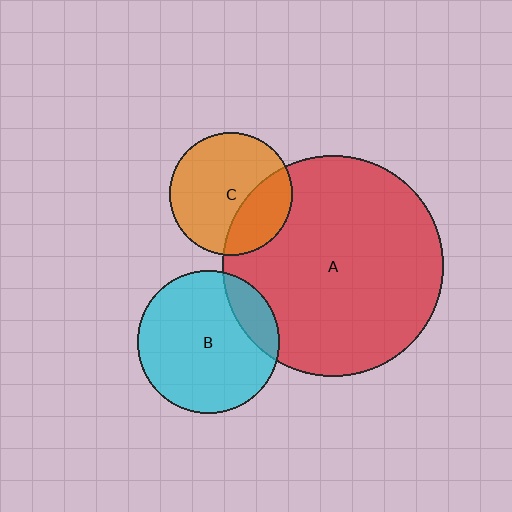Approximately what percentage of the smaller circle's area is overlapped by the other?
Approximately 15%.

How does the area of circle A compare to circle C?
Approximately 3.2 times.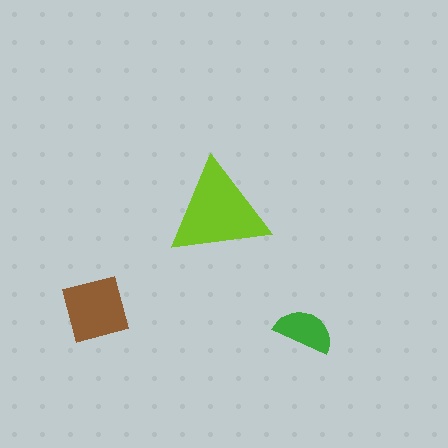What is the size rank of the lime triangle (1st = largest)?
1st.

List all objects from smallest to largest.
The green semicircle, the brown square, the lime triangle.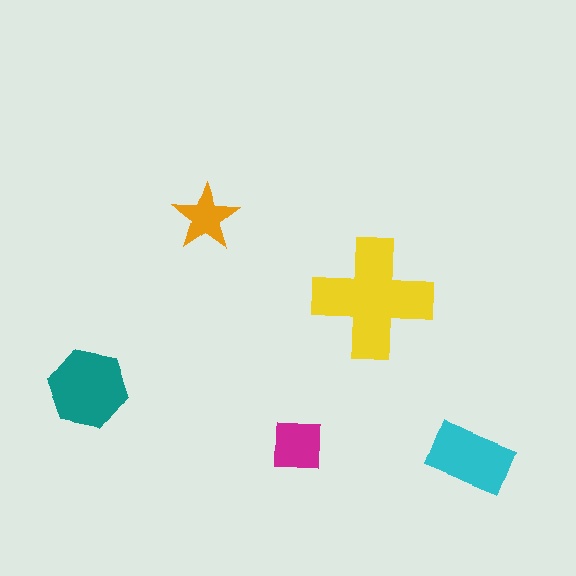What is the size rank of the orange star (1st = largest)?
5th.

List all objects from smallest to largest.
The orange star, the magenta square, the cyan rectangle, the teal hexagon, the yellow cross.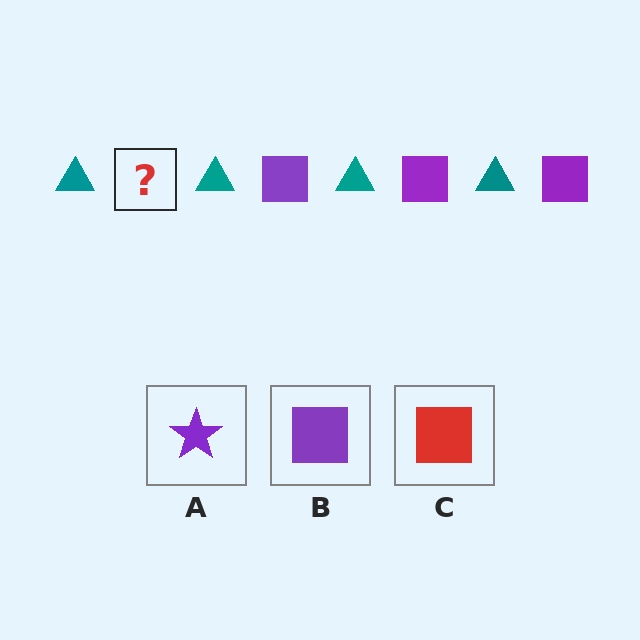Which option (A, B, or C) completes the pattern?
B.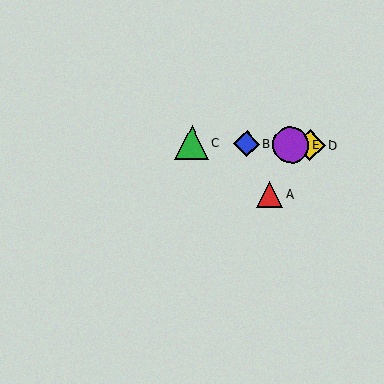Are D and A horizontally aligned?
No, D is at y≈145 and A is at y≈194.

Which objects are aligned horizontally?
Objects B, C, D, E are aligned horizontally.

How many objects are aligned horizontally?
4 objects (B, C, D, E) are aligned horizontally.